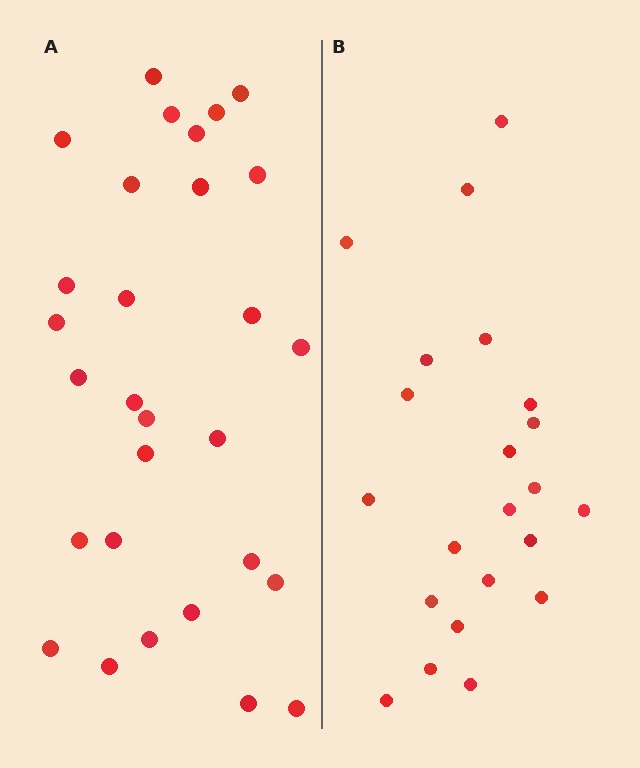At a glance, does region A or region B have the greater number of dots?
Region A (the left region) has more dots.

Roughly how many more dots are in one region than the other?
Region A has roughly 8 or so more dots than region B.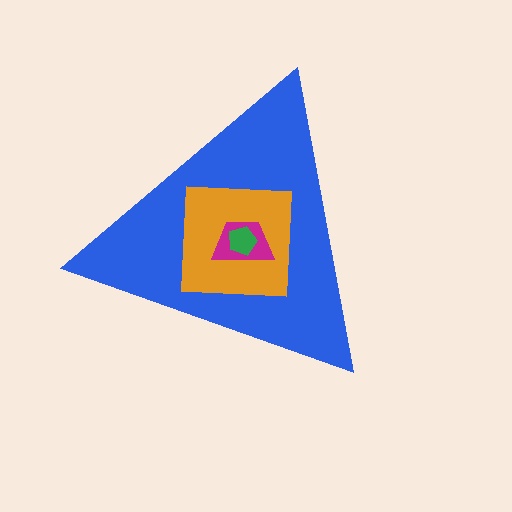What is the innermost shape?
The green pentagon.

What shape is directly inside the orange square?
The magenta trapezoid.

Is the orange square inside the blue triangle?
Yes.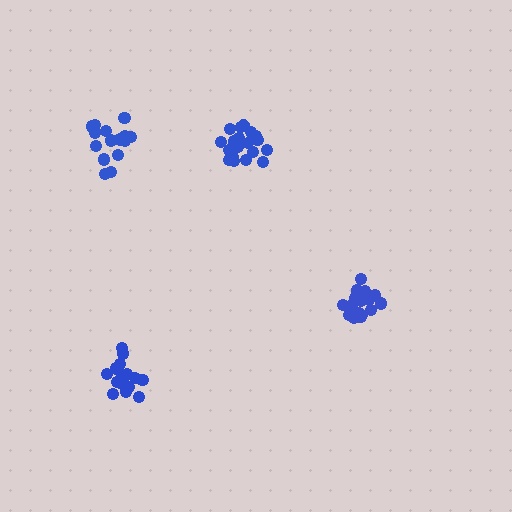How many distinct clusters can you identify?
There are 4 distinct clusters.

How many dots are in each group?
Group 1: 20 dots, Group 2: 19 dots, Group 3: 16 dots, Group 4: 16 dots (71 total).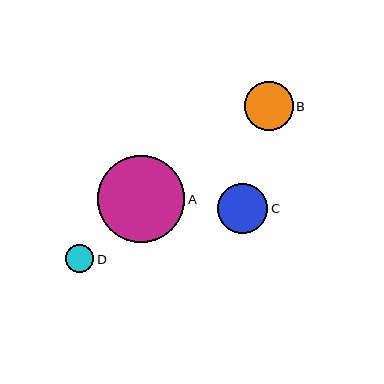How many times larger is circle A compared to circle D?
Circle A is approximately 3.1 times the size of circle D.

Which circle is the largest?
Circle A is the largest with a size of approximately 87 pixels.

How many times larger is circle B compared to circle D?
Circle B is approximately 1.7 times the size of circle D.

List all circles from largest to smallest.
From largest to smallest: A, C, B, D.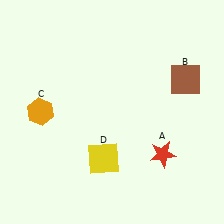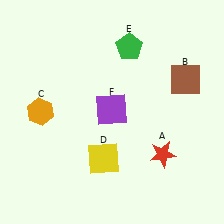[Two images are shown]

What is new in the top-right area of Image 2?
A green pentagon (E) was added in the top-right area of Image 2.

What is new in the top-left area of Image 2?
A purple square (F) was added in the top-left area of Image 2.